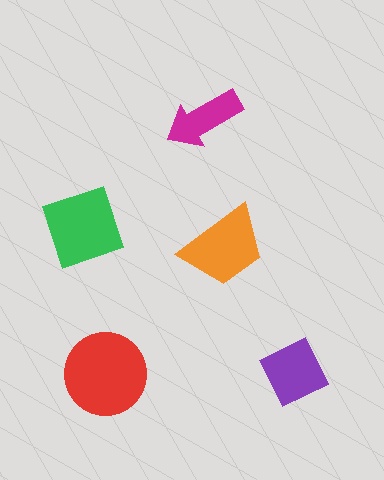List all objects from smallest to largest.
The magenta arrow, the purple diamond, the orange trapezoid, the green square, the red circle.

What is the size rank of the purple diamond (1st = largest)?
4th.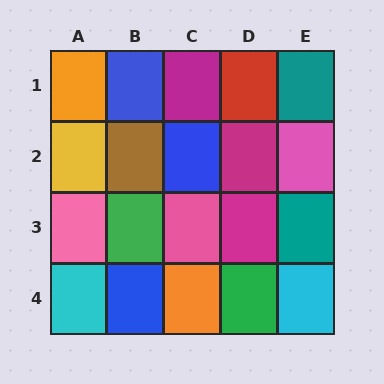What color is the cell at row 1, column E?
Teal.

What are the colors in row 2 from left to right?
Yellow, brown, blue, magenta, pink.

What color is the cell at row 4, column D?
Green.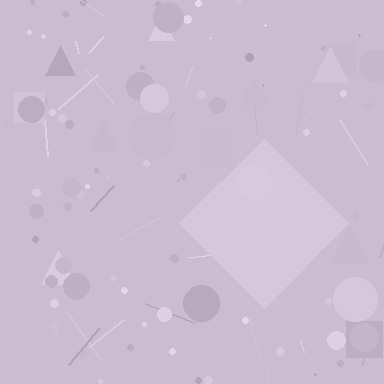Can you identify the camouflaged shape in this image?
The camouflaged shape is a diamond.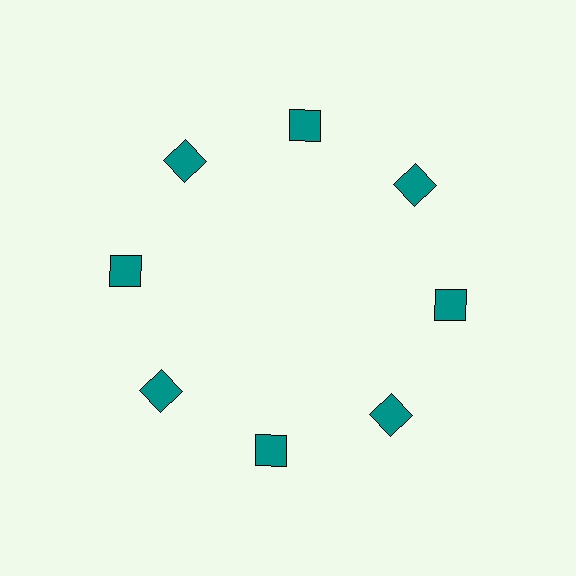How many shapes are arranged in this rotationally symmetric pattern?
There are 8 shapes, arranged in 8 groups of 1.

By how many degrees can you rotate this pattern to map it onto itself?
The pattern maps onto itself every 45 degrees of rotation.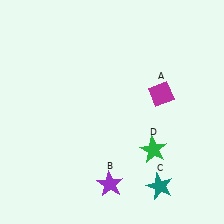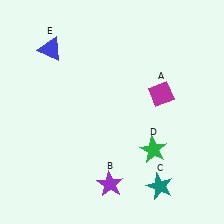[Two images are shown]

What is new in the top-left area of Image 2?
A blue triangle (E) was added in the top-left area of Image 2.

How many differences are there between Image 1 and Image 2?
There is 1 difference between the two images.